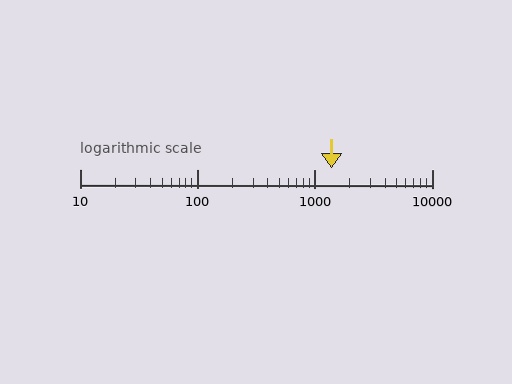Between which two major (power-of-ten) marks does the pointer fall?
The pointer is between 1000 and 10000.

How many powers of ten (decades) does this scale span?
The scale spans 3 decades, from 10 to 10000.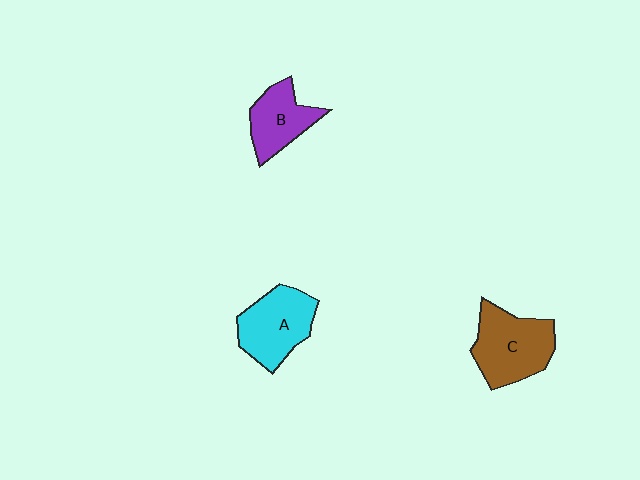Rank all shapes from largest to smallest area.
From largest to smallest: C (brown), A (cyan), B (purple).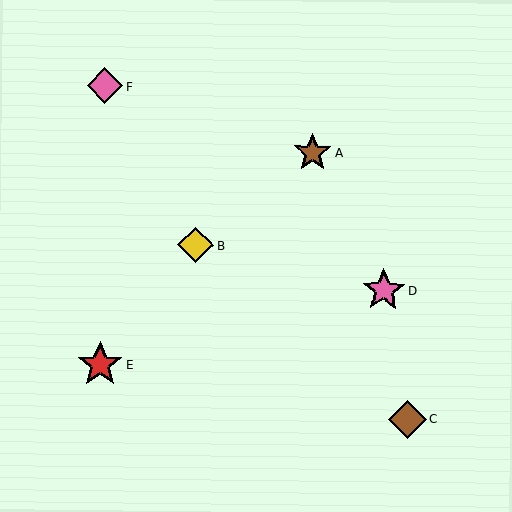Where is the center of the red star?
The center of the red star is at (100, 365).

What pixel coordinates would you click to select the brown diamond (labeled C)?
Click at (408, 419) to select the brown diamond C.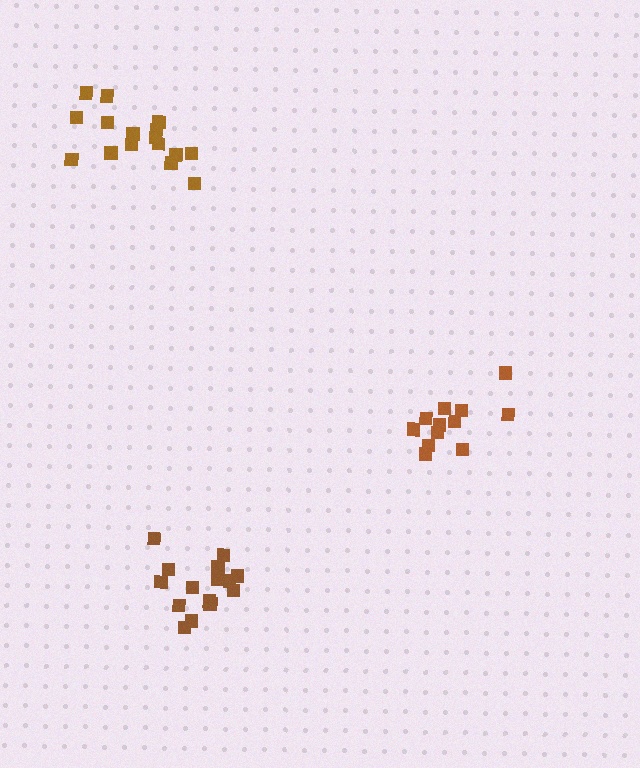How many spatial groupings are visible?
There are 3 spatial groupings.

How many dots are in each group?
Group 1: 16 dots, Group 2: 15 dots, Group 3: 12 dots (43 total).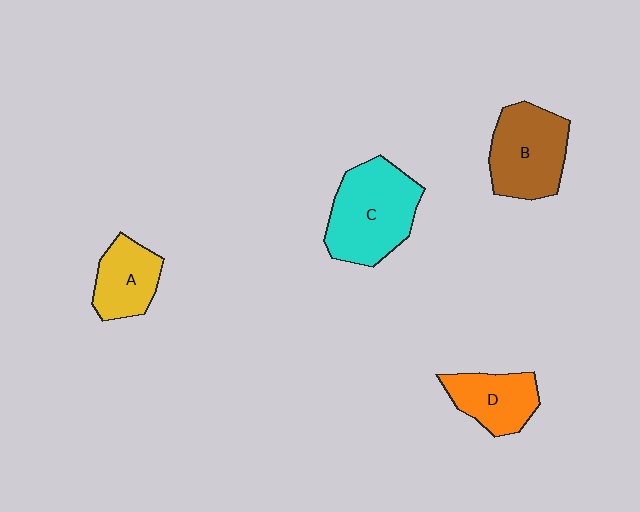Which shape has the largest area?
Shape C (cyan).